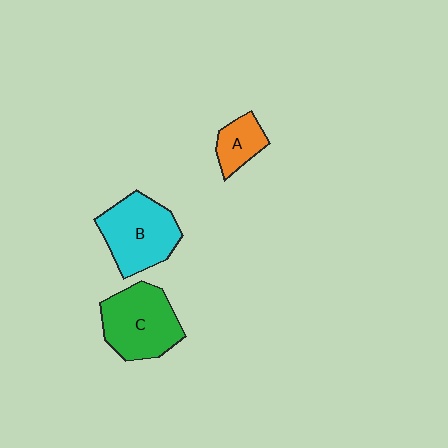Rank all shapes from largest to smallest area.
From largest to smallest: C (green), B (cyan), A (orange).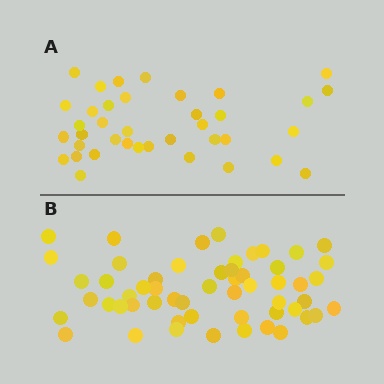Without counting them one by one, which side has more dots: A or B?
Region B (the bottom region) has more dots.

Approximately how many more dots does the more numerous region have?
Region B has approximately 15 more dots than region A.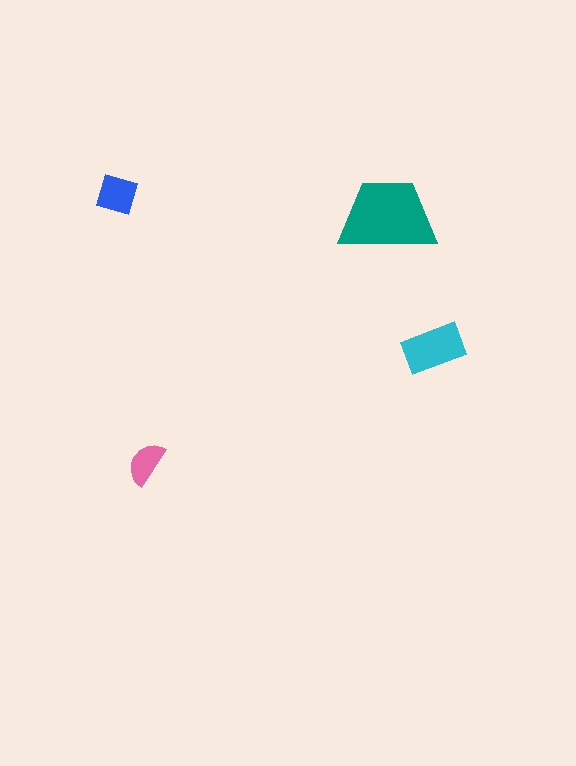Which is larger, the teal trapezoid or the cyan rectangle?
The teal trapezoid.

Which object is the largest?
The teal trapezoid.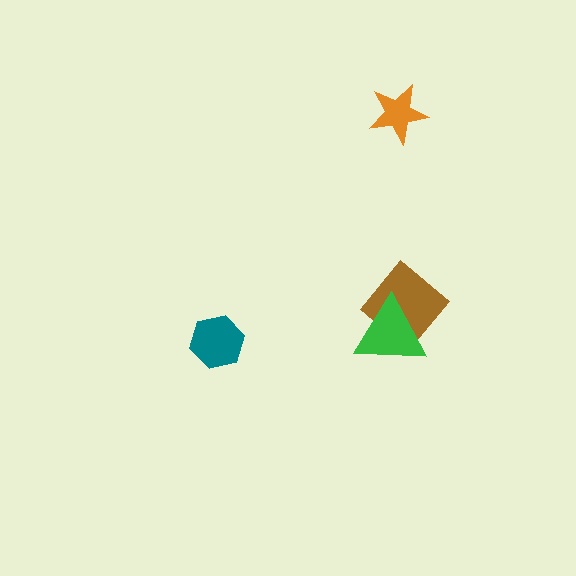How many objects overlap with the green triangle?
1 object overlaps with the green triangle.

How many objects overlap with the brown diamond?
1 object overlaps with the brown diamond.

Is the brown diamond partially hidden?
Yes, it is partially covered by another shape.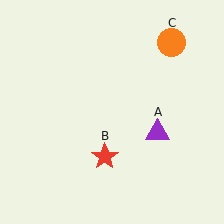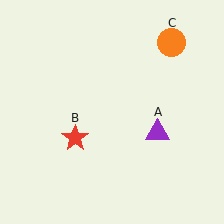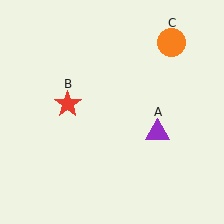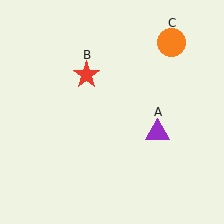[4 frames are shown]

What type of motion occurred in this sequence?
The red star (object B) rotated clockwise around the center of the scene.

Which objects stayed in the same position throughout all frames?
Purple triangle (object A) and orange circle (object C) remained stationary.